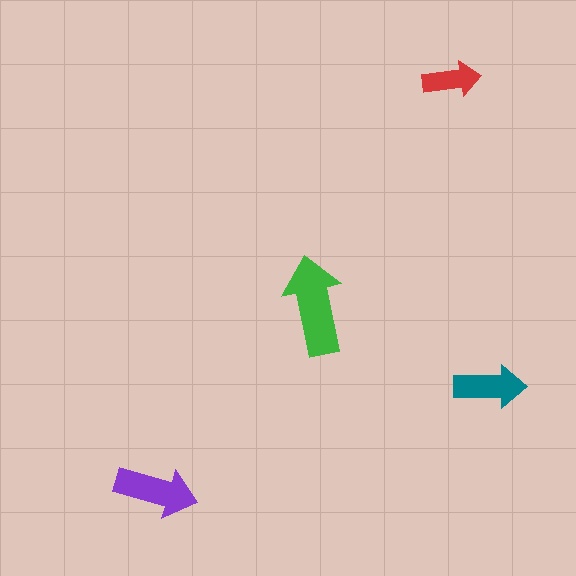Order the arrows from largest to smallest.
the green one, the purple one, the teal one, the red one.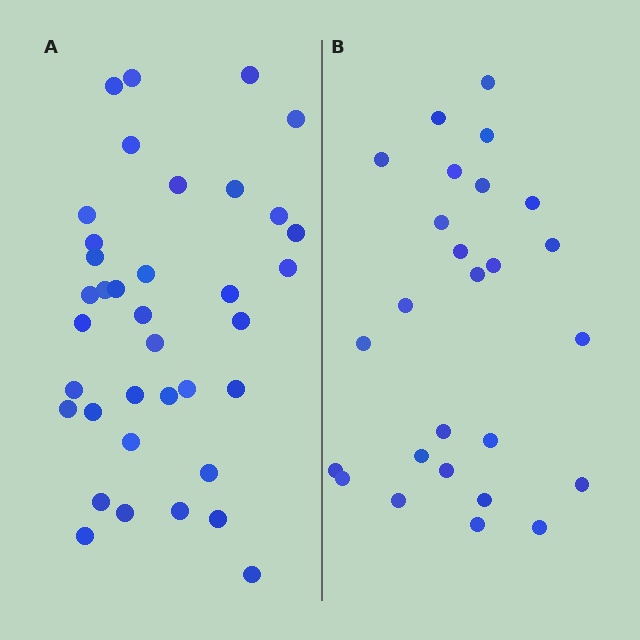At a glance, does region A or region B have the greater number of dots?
Region A (the left region) has more dots.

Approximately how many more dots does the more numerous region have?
Region A has roughly 12 or so more dots than region B.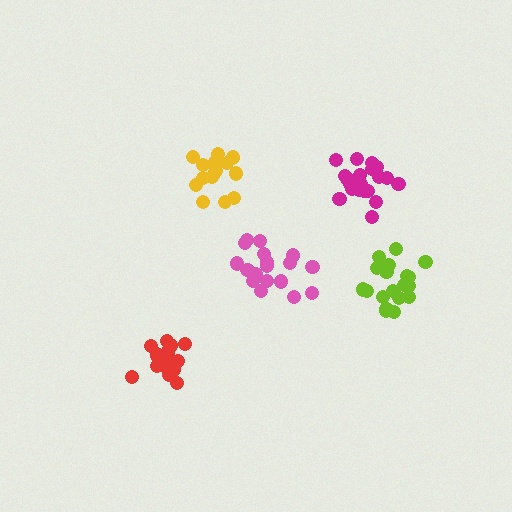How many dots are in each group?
Group 1: 21 dots, Group 2: 17 dots, Group 3: 16 dots, Group 4: 19 dots, Group 5: 20 dots (93 total).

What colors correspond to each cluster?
The clusters are colored: magenta, red, yellow, pink, lime.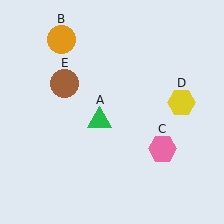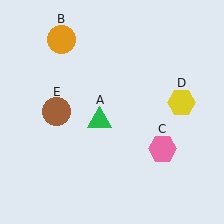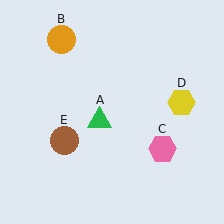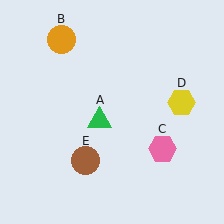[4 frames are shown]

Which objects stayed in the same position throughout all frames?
Green triangle (object A) and orange circle (object B) and pink hexagon (object C) and yellow hexagon (object D) remained stationary.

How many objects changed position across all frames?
1 object changed position: brown circle (object E).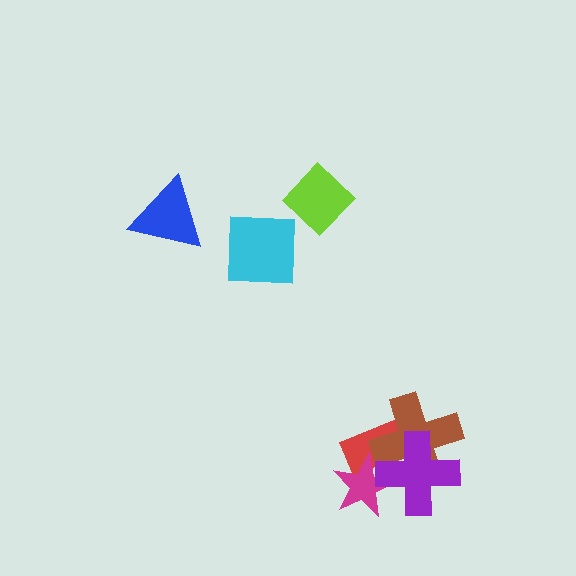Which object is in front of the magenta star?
The purple cross is in front of the magenta star.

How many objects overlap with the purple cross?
3 objects overlap with the purple cross.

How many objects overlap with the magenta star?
3 objects overlap with the magenta star.